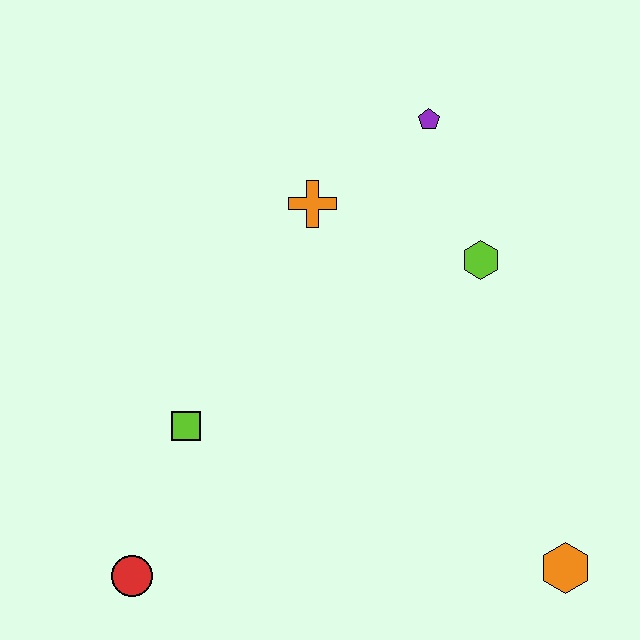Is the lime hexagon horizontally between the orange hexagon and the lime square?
Yes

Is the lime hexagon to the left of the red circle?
No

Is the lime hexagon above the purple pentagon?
No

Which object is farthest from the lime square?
The orange hexagon is farthest from the lime square.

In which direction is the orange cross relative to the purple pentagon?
The orange cross is to the left of the purple pentagon.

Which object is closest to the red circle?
The lime square is closest to the red circle.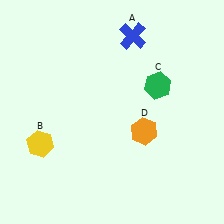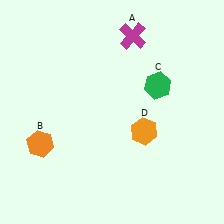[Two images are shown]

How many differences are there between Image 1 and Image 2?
There are 2 differences between the two images.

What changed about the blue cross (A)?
In Image 1, A is blue. In Image 2, it changed to magenta.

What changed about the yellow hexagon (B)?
In Image 1, B is yellow. In Image 2, it changed to orange.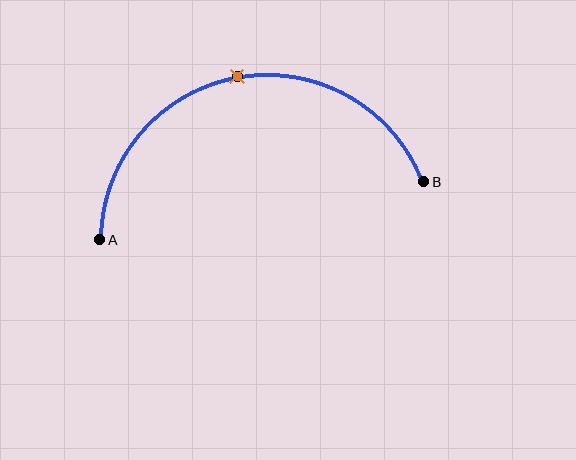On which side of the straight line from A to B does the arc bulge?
The arc bulges above the straight line connecting A and B.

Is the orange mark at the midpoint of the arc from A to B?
Yes. The orange mark lies on the arc at equal arc-length from both A and B — it is the arc midpoint.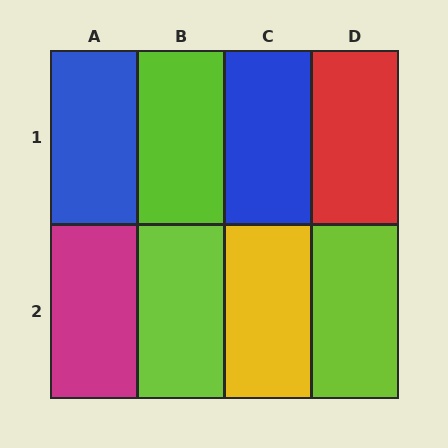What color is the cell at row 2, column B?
Lime.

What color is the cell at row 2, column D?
Lime.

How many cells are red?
1 cell is red.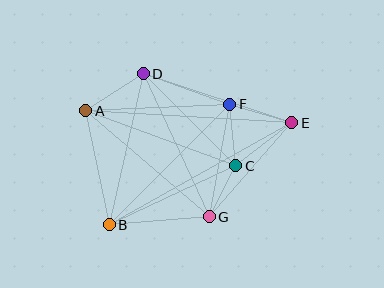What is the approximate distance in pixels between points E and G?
The distance between E and G is approximately 125 pixels.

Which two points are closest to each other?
Points C and G are closest to each other.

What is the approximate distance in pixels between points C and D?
The distance between C and D is approximately 131 pixels.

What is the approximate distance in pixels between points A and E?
The distance between A and E is approximately 206 pixels.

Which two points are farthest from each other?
Points B and E are farthest from each other.